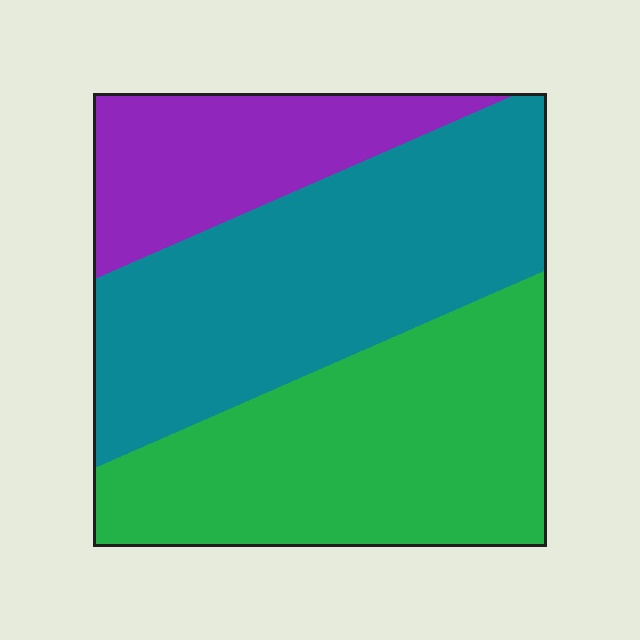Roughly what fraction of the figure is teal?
Teal takes up about two fifths (2/5) of the figure.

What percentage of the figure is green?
Green covers roughly 40% of the figure.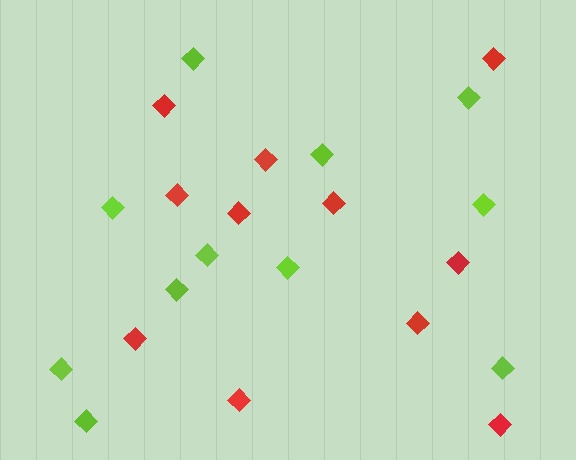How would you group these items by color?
There are 2 groups: one group of red diamonds (11) and one group of lime diamonds (11).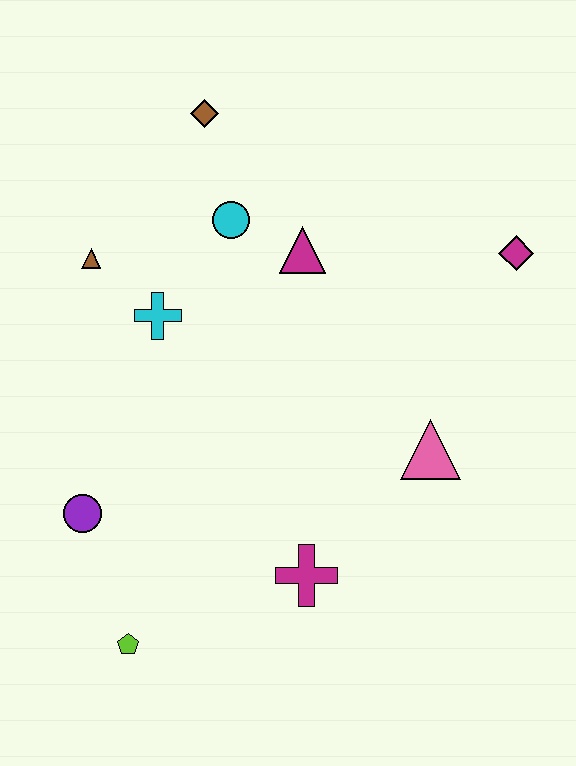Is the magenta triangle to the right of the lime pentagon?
Yes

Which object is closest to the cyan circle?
The magenta triangle is closest to the cyan circle.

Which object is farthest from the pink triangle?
The brown diamond is farthest from the pink triangle.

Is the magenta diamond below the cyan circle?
Yes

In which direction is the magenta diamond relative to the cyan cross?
The magenta diamond is to the right of the cyan cross.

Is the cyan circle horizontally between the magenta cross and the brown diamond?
Yes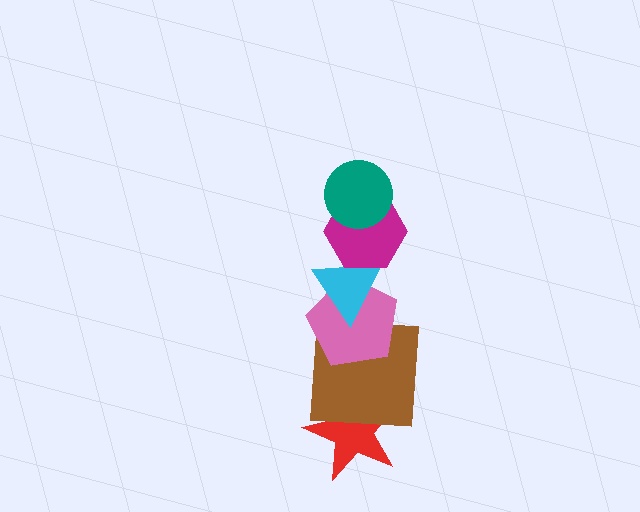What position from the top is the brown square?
The brown square is 5th from the top.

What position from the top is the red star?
The red star is 6th from the top.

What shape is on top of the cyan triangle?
The magenta hexagon is on top of the cyan triangle.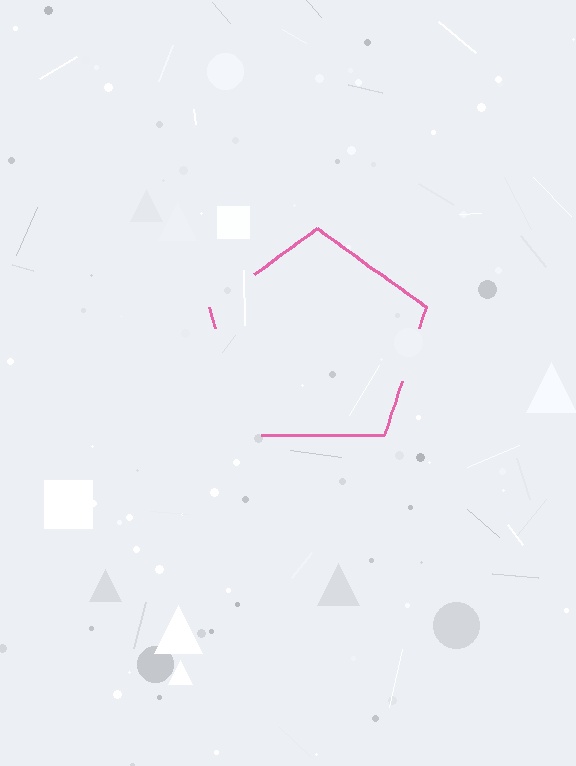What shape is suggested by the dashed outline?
The dashed outline suggests a pentagon.